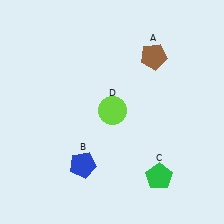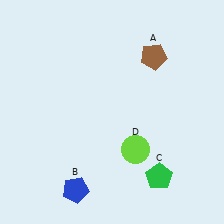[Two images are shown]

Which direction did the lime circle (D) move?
The lime circle (D) moved down.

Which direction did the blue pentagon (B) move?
The blue pentagon (B) moved down.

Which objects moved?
The objects that moved are: the blue pentagon (B), the lime circle (D).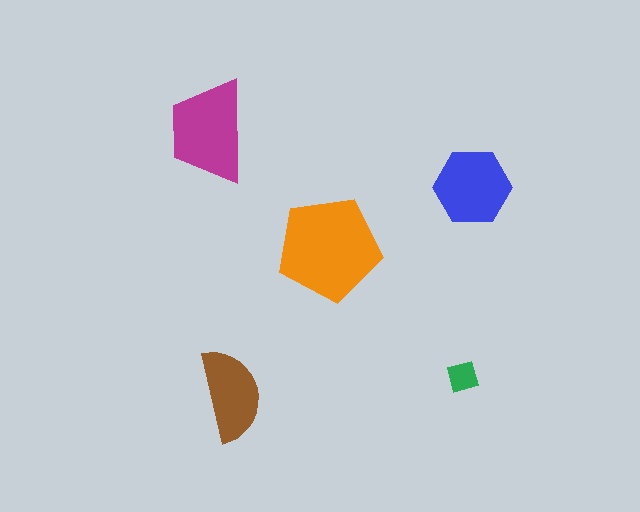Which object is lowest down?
The brown semicircle is bottommost.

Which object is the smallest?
The green square.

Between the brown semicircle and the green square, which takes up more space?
The brown semicircle.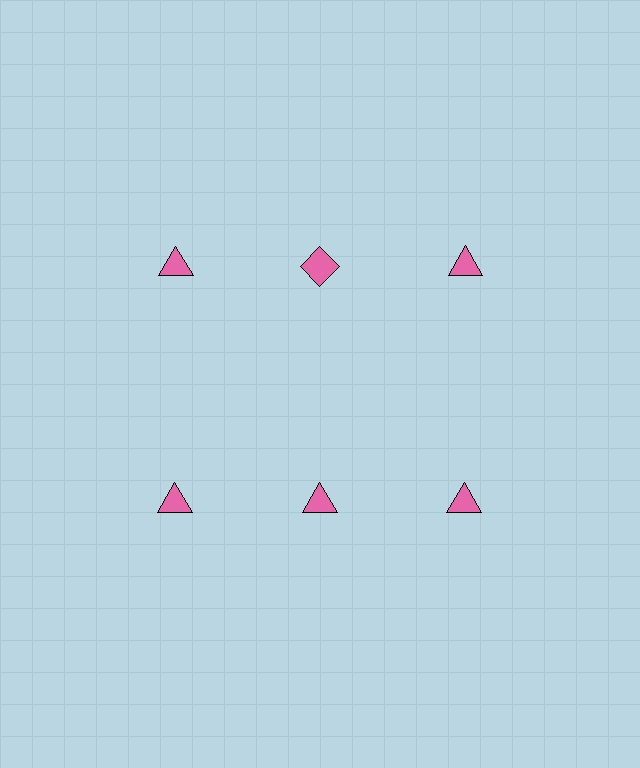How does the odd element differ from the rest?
It has a different shape: diamond instead of triangle.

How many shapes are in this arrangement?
There are 6 shapes arranged in a grid pattern.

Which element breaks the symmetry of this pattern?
The pink diamond in the top row, second from left column breaks the symmetry. All other shapes are pink triangles.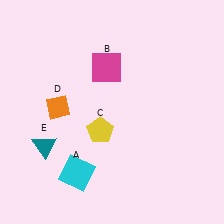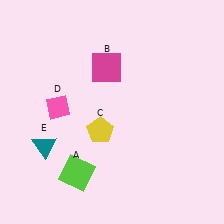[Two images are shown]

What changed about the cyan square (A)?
In Image 1, A is cyan. In Image 2, it changed to lime.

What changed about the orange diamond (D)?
In Image 1, D is orange. In Image 2, it changed to pink.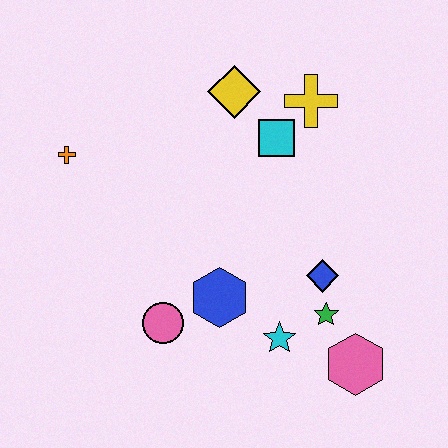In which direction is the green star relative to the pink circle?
The green star is to the right of the pink circle.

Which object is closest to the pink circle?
The blue hexagon is closest to the pink circle.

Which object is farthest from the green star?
The orange cross is farthest from the green star.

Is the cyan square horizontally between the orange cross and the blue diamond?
Yes